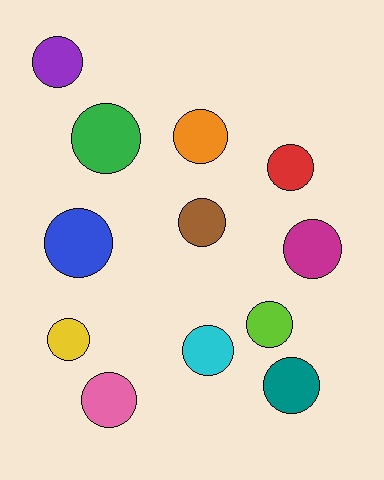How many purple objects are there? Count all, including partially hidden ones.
There is 1 purple object.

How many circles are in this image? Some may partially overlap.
There are 12 circles.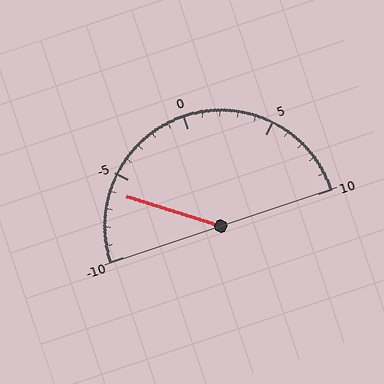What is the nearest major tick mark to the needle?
The nearest major tick mark is -5.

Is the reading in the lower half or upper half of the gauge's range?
The reading is in the lower half of the range (-10 to 10).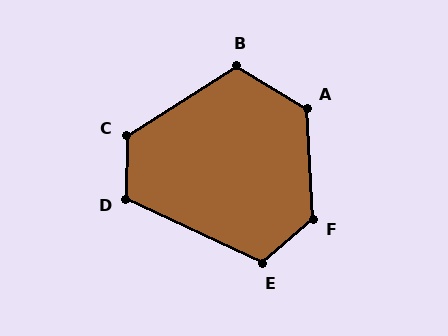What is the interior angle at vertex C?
Approximately 123 degrees (obtuse).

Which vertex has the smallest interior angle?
E, at approximately 114 degrees.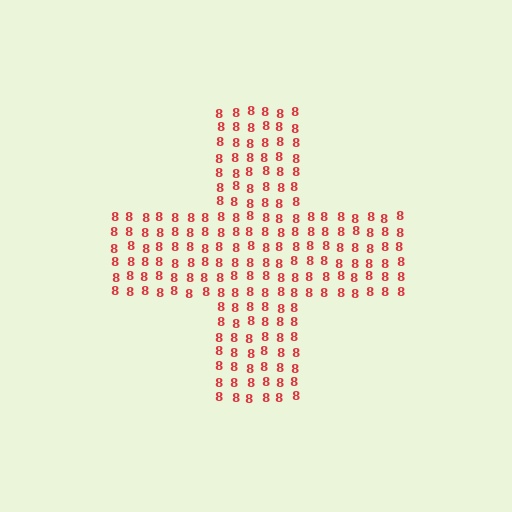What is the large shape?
The large shape is a cross.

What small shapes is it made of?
It is made of small digit 8's.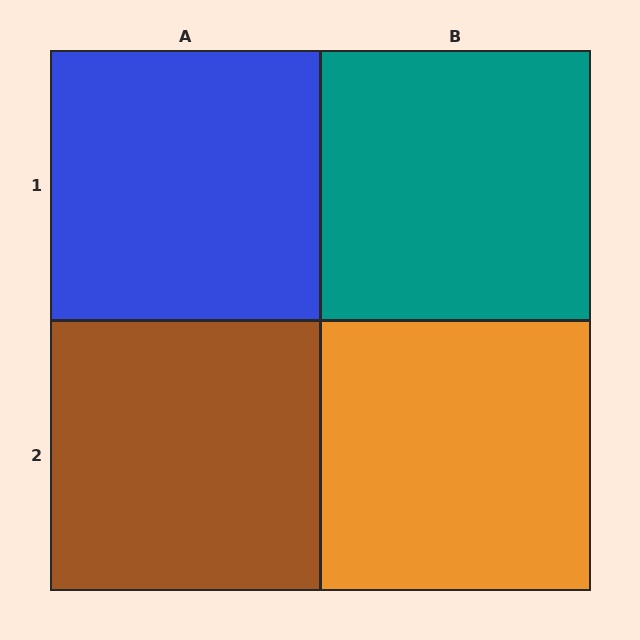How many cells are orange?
1 cell is orange.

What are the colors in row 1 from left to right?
Blue, teal.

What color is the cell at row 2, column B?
Orange.